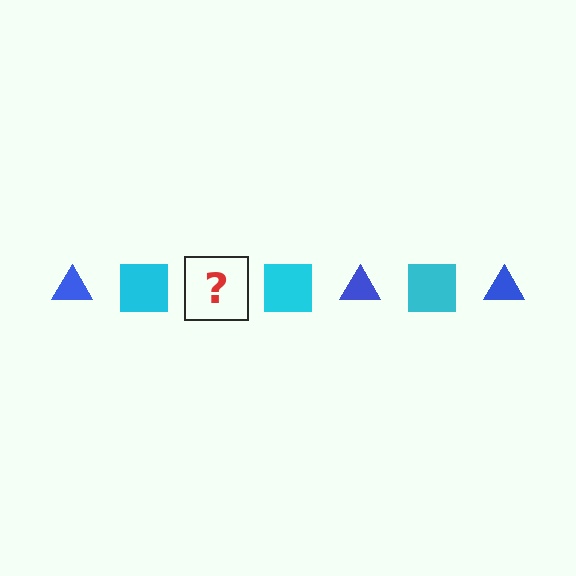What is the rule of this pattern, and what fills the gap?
The rule is that the pattern alternates between blue triangle and cyan square. The gap should be filled with a blue triangle.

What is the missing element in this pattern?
The missing element is a blue triangle.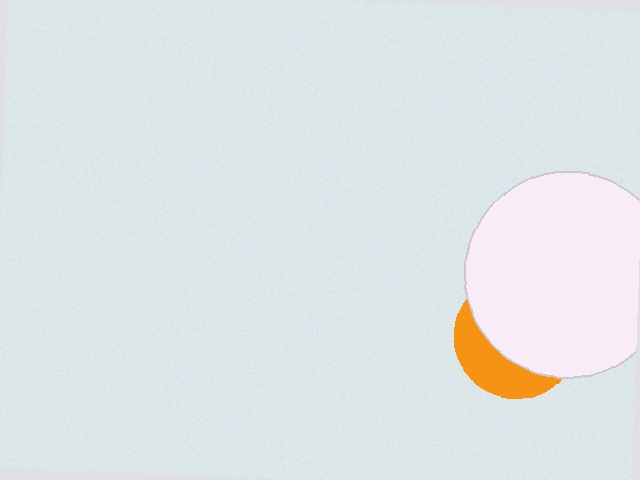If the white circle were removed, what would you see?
You would see the complete orange circle.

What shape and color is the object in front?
The object in front is a white circle.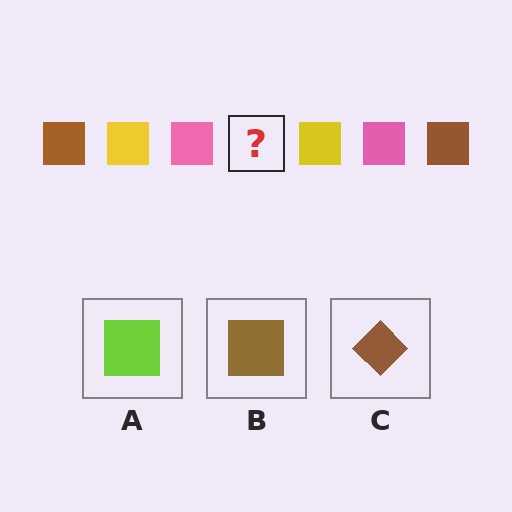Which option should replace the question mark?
Option B.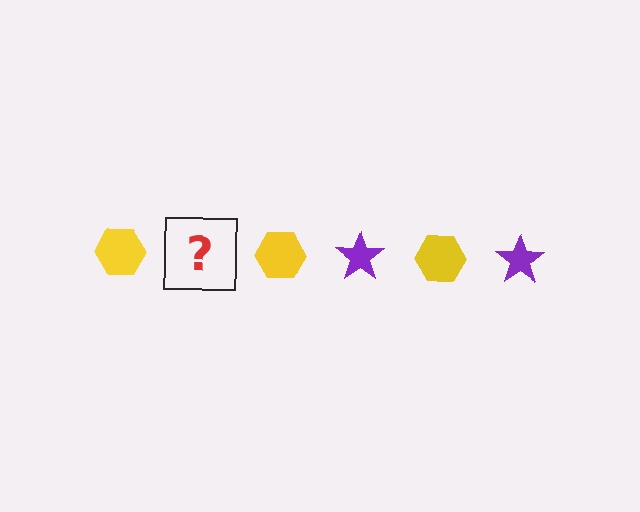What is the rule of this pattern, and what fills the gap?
The rule is that the pattern alternates between yellow hexagon and purple star. The gap should be filled with a purple star.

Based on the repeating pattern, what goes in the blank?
The blank should be a purple star.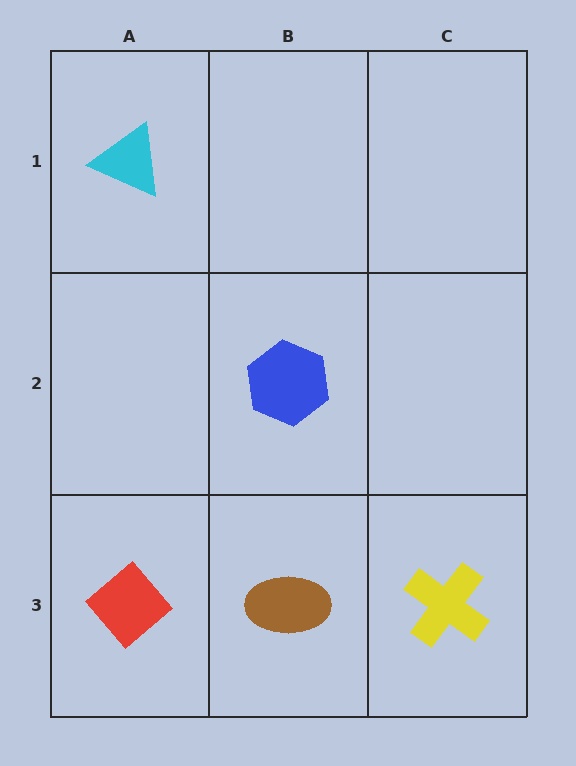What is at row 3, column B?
A brown ellipse.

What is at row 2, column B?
A blue hexagon.